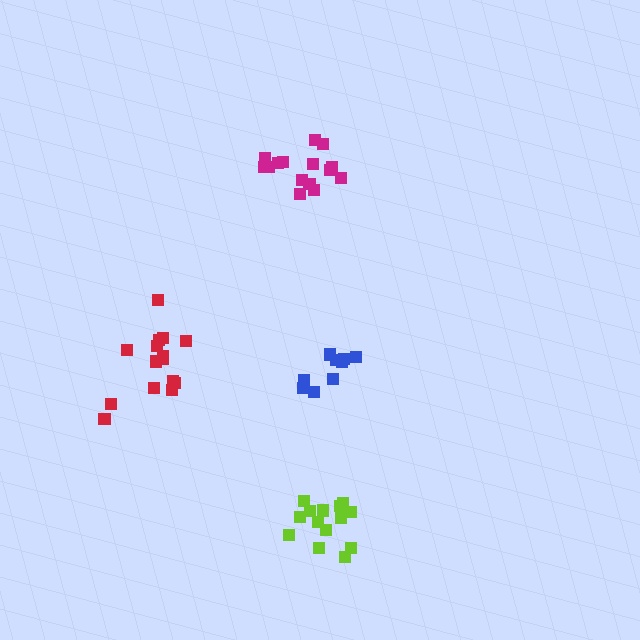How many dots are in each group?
Group 1: 15 dots, Group 2: 15 dots, Group 3: 9 dots, Group 4: 14 dots (53 total).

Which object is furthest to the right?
The lime cluster is rightmost.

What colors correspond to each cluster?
The clusters are colored: magenta, red, blue, lime.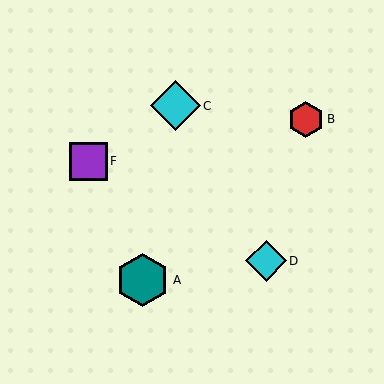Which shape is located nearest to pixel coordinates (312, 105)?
The red hexagon (labeled B) at (306, 119) is nearest to that location.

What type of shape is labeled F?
Shape F is a purple square.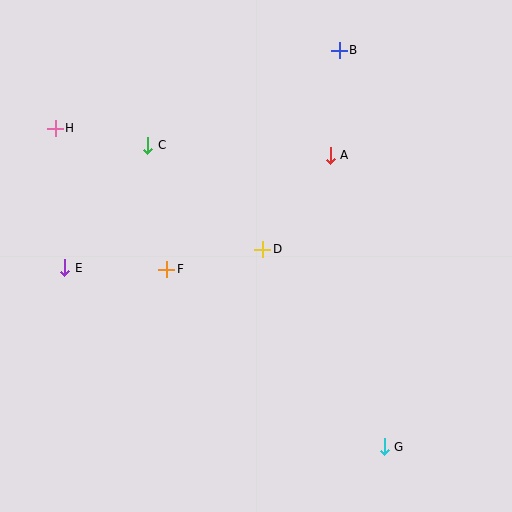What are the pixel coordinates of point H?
Point H is at (55, 128).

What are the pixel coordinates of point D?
Point D is at (263, 249).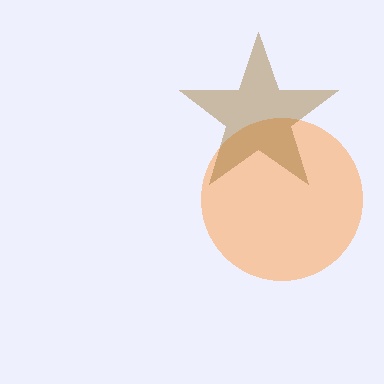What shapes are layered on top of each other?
The layered shapes are: an orange circle, a brown star.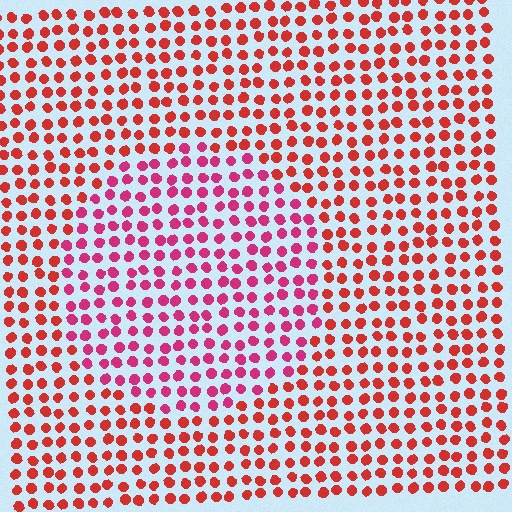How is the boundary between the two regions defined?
The boundary is defined purely by a slight shift in hue (about 31 degrees). Spacing, size, and orientation are identical on both sides.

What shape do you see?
I see a circle.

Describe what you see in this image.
The image is filled with small red elements in a uniform arrangement. A circle-shaped region is visible where the elements are tinted to a slightly different hue, forming a subtle color boundary.